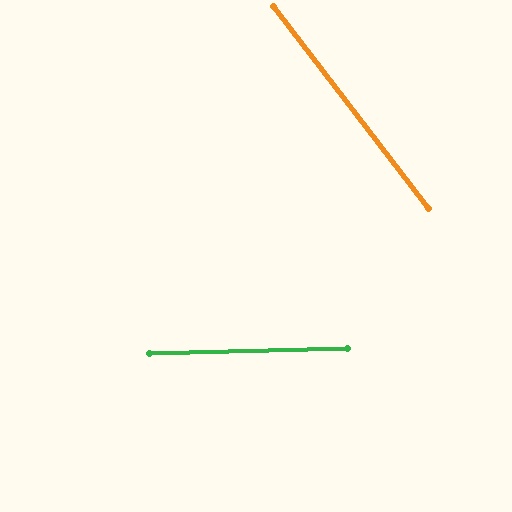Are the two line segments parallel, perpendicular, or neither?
Neither parallel nor perpendicular — they differ by about 54°.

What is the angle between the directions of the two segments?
Approximately 54 degrees.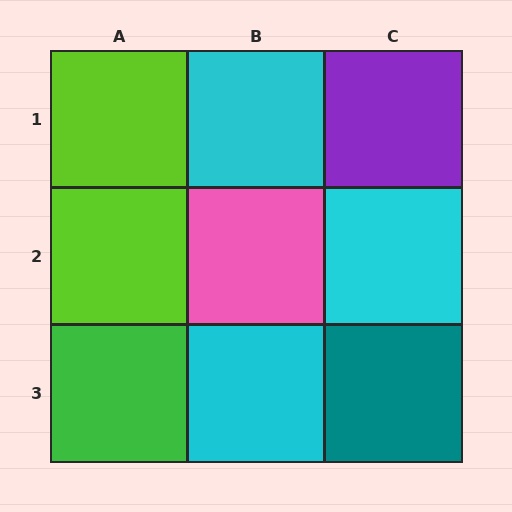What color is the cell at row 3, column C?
Teal.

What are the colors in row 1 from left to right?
Lime, cyan, purple.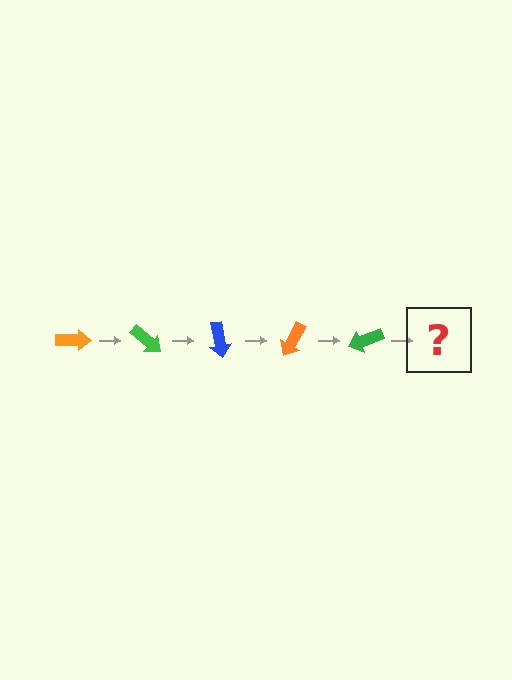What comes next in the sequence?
The next element should be a blue arrow, rotated 200 degrees from the start.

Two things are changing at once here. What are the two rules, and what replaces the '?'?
The two rules are that it rotates 40 degrees each step and the color cycles through orange, green, and blue. The '?' should be a blue arrow, rotated 200 degrees from the start.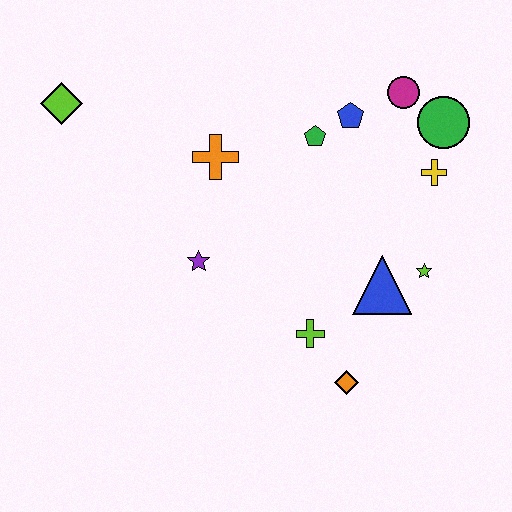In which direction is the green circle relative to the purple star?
The green circle is to the right of the purple star.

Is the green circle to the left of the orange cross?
No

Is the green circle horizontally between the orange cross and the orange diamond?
No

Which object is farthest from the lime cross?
The lime diamond is farthest from the lime cross.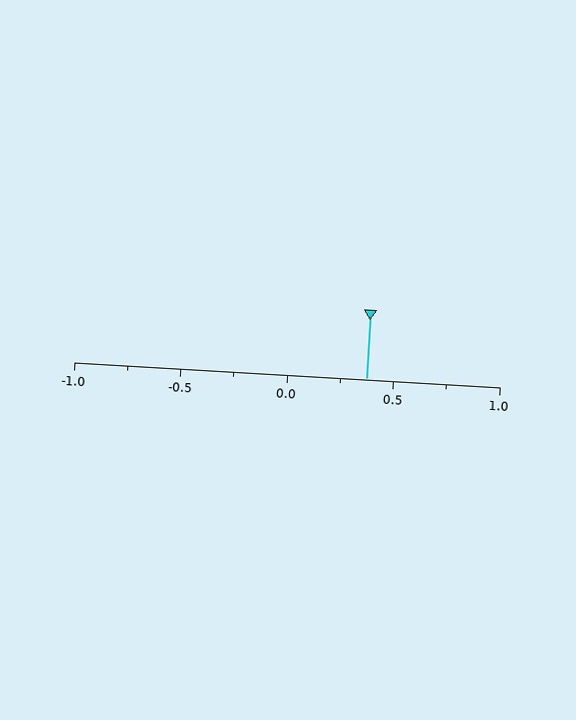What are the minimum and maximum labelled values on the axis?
The axis runs from -1.0 to 1.0.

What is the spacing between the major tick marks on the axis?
The major ticks are spaced 0.5 apart.